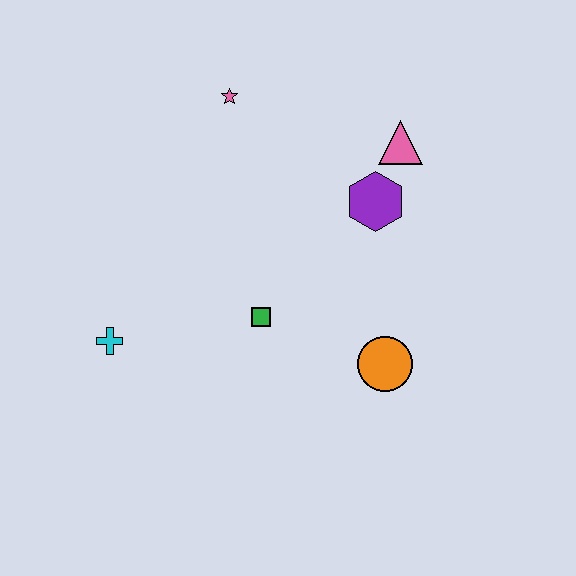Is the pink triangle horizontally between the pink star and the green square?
No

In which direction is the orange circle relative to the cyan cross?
The orange circle is to the right of the cyan cross.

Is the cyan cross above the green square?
No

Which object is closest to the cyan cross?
The green square is closest to the cyan cross.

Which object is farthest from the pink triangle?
The cyan cross is farthest from the pink triangle.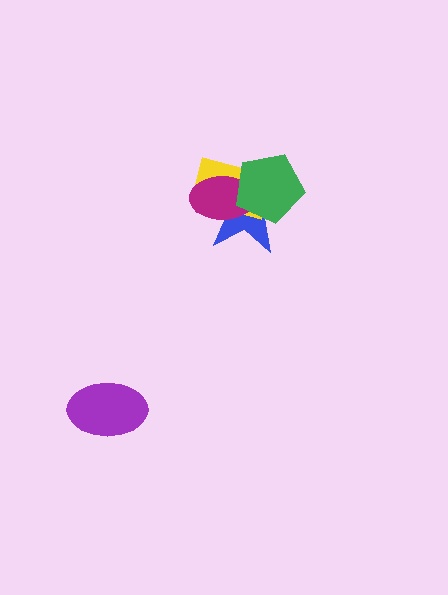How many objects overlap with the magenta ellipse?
3 objects overlap with the magenta ellipse.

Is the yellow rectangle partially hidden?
Yes, it is partially covered by another shape.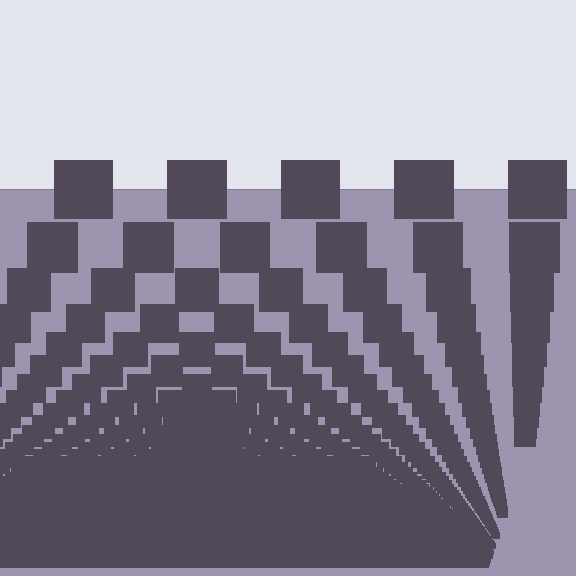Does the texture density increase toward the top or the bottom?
Density increases toward the bottom.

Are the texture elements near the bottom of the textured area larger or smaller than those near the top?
Smaller. The gradient is inverted — elements near the bottom are smaller and denser.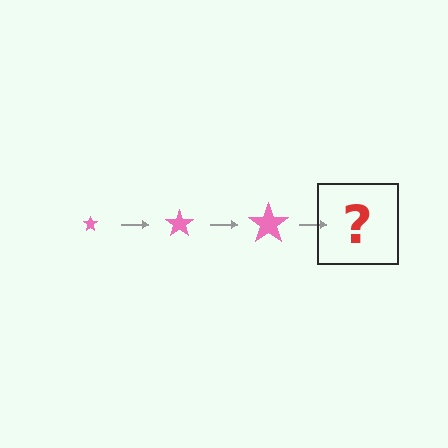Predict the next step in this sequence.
The next step is a pink star, larger than the previous one.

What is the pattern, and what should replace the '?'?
The pattern is that the star gets progressively larger each step. The '?' should be a pink star, larger than the previous one.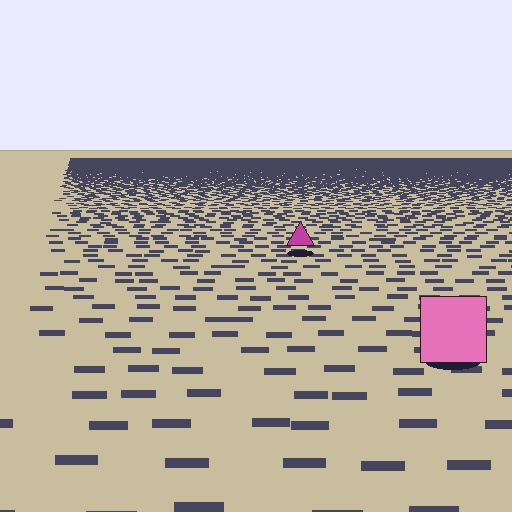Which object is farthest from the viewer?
The magenta triangle is farthest from the viewer. It appears smaller and the ground texture around it is denser.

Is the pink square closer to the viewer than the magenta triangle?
Yes. The pink square is closer — you can tell from the texture gradient: the ground texture is coarser near it.